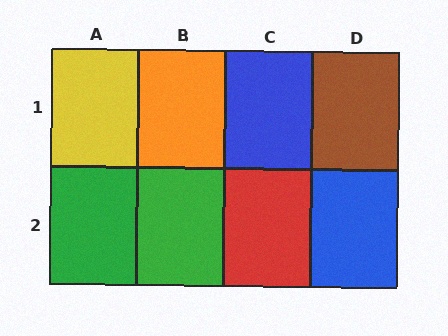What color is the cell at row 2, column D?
Blue.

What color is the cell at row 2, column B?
Green.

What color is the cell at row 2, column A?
Green.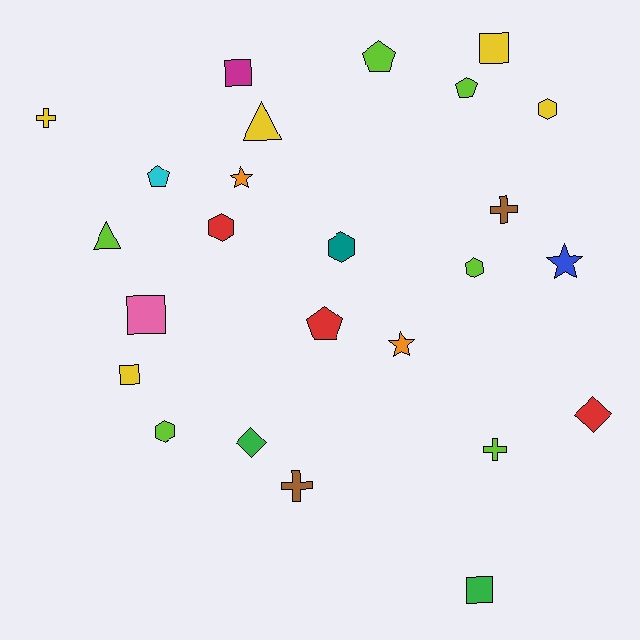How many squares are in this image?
There are 5 squares.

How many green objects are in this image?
There are 2 green objects.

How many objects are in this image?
There are 25 objects.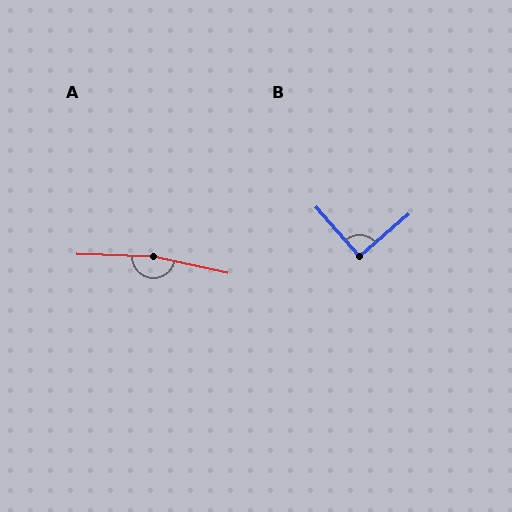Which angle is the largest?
A, at approximately 169 degrees.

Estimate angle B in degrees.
Approximately 91 degrees.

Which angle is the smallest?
B, at approximately 91 degrees.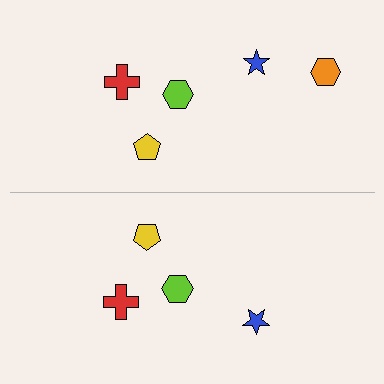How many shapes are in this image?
There are 9 shapes in this image.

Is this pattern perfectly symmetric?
No, the pattern is not perfectly symmetric. A orange hexagon is missing from the bottom side.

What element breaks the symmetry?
A orange hexagon is missing from the bottom side.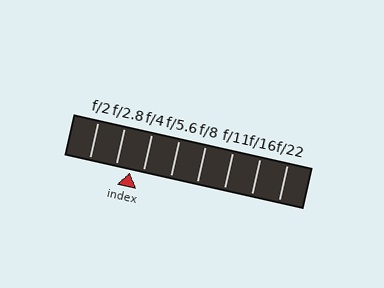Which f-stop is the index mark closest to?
The index mark is closest to f/4.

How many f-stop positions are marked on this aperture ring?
There are 8 f-stop positions marked.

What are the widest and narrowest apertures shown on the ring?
The widest aperture shown is f/2 and the narrowest is f/22.